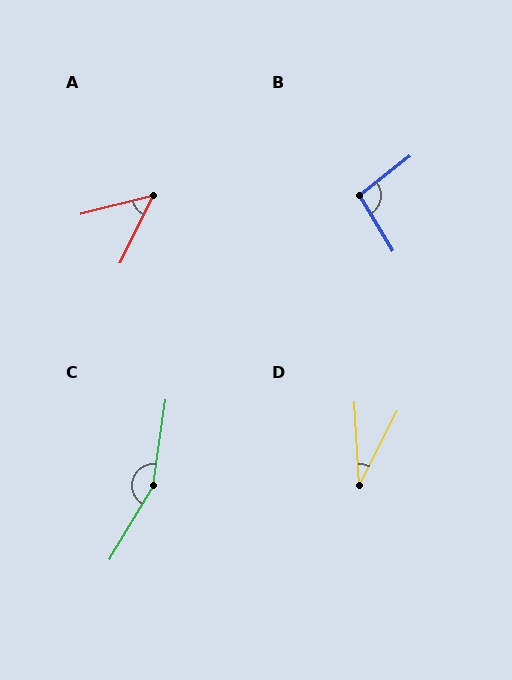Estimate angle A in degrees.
Approximately 50 degrees.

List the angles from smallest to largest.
D (30°), A (50°), B (97°), C (158°).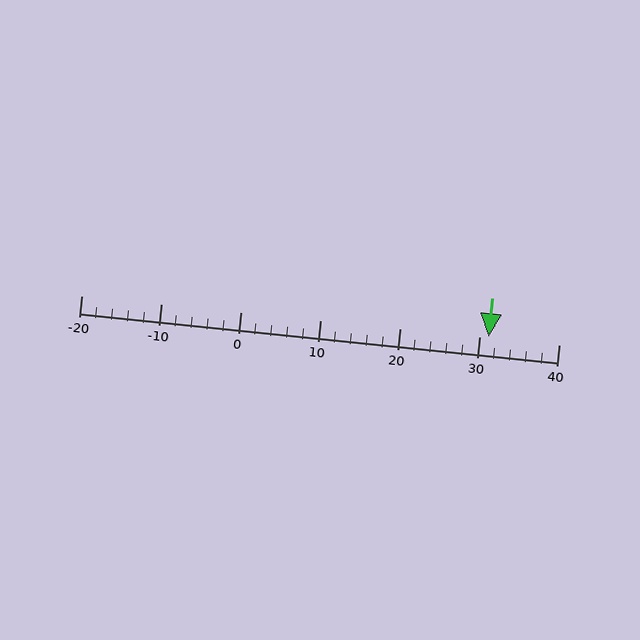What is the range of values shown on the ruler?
The ruler shows values from -20 to 40.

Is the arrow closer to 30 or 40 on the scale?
The arrow is closer to 30.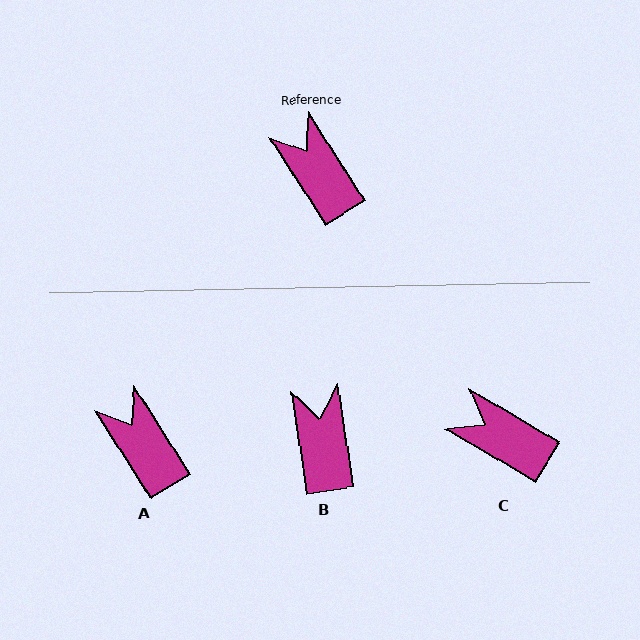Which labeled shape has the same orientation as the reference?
A.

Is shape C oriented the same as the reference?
No, it is off by about 27 degrees.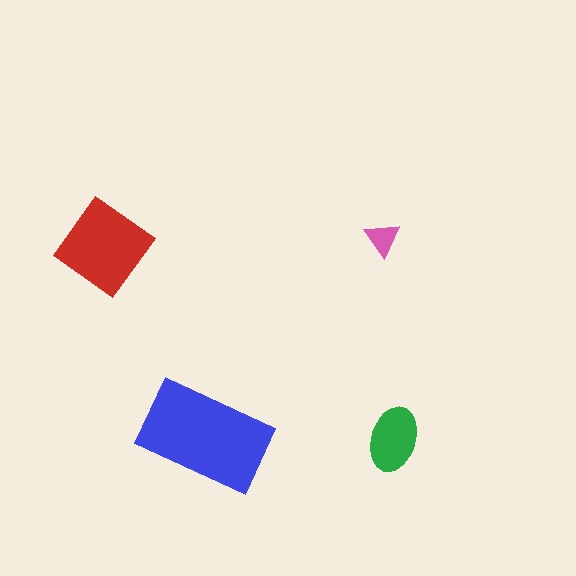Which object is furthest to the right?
The green ellipse is rightmost.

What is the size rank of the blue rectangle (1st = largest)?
1st.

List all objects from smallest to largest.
The pink triangle, the green ellipse, the red diamond, the blue rectangle.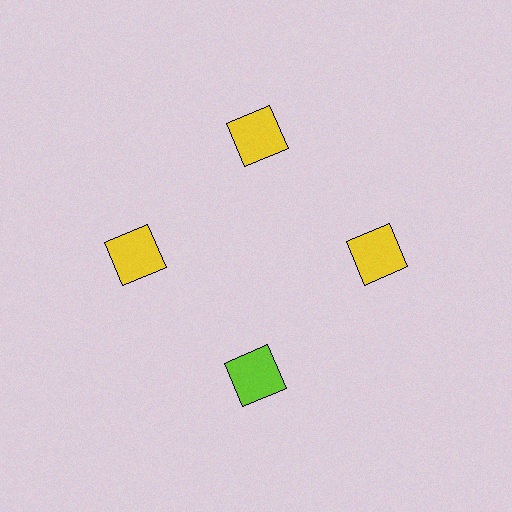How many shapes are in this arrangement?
There are 4 shapes arranged in a ring pattern.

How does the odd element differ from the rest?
It has a different color: lime instead of yellow.